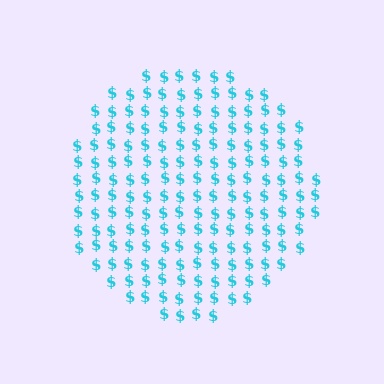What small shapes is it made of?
It is made of small dollar signs.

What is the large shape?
The large shape is a circle.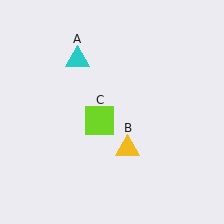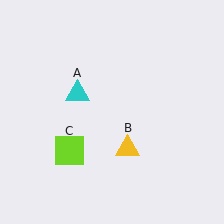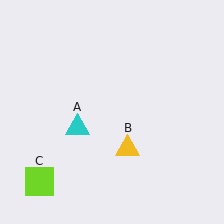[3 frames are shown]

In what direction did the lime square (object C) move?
The lime square (object C) moved down and to the left.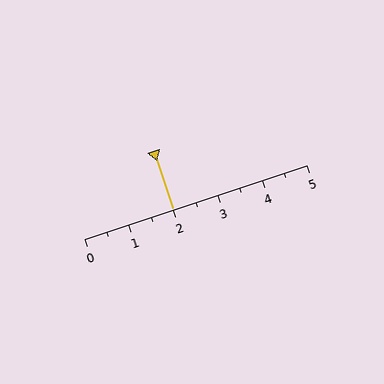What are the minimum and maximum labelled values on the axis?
The axis runs from 0 to 5.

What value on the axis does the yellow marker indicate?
The marker indicates approximately 2.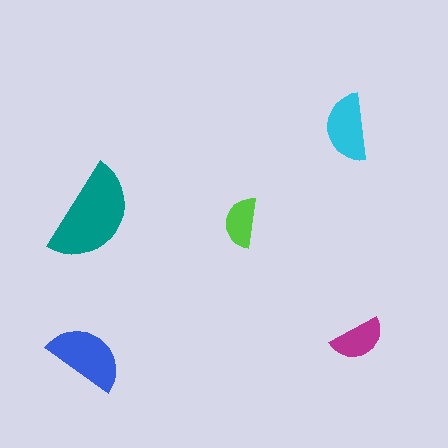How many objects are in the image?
There are 5 objects in the image.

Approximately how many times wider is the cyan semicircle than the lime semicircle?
About 1.5 times wider.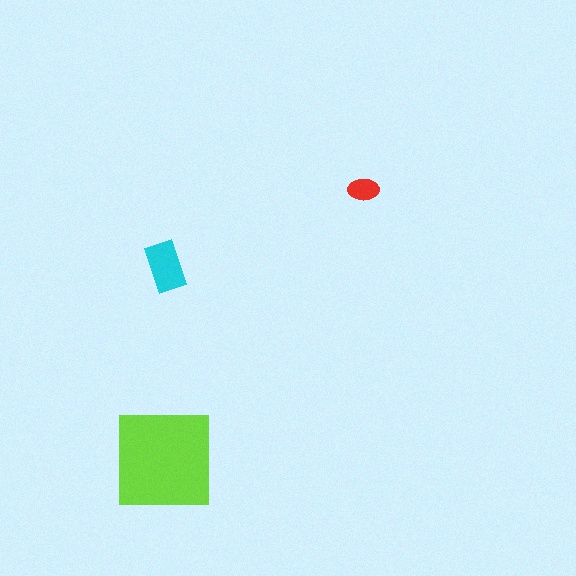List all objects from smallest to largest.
The red ellipse, the cyan rectangle, the lime square.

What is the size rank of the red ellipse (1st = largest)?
3rd.